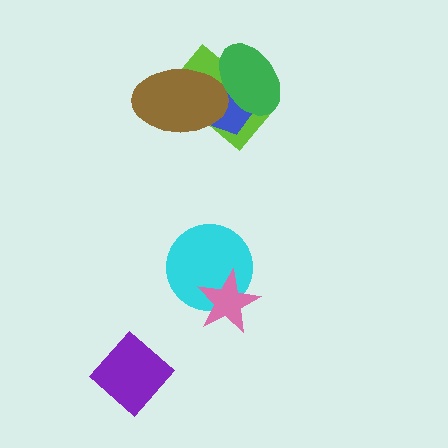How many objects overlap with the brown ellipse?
3 objects overlap with the brown ellipse.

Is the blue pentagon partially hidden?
Yes, it is partially covered by another shape.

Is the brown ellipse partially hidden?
Yes, it is partially covered by another shape.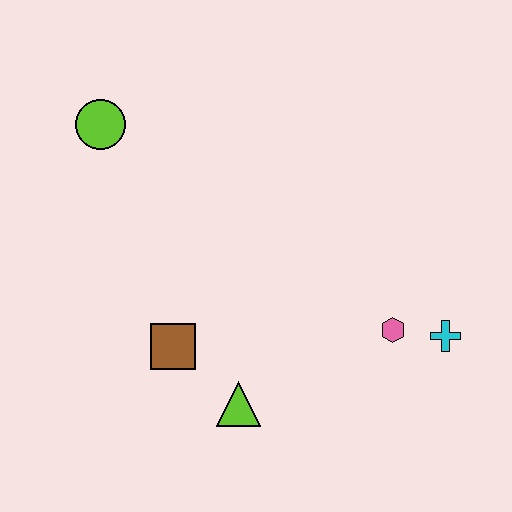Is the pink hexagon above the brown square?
Yes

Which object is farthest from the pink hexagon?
The lime circle is farthest from the pink hexagon.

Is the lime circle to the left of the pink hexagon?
Yes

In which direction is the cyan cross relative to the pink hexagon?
The cyan cross is to the right of the pink hexagon.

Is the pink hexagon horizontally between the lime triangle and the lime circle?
No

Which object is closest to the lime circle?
The brown square is closest to the lime circle.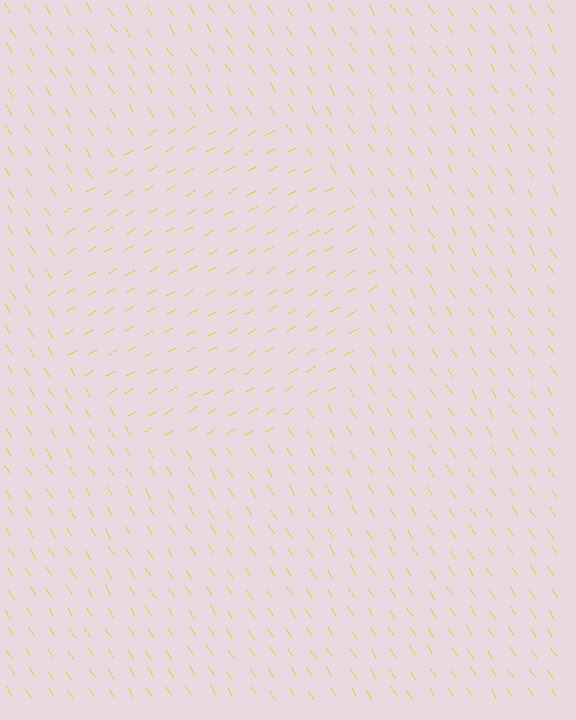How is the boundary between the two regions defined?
The boundary is defined purely by a change in line orientation (approximately 88 degrees difference). All lines are the same color and thickness.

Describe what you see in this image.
The image is filled with small yellow line segments. A circle region in the image has lines oriented differently from the surrounding lines, creating a visible texture boundary.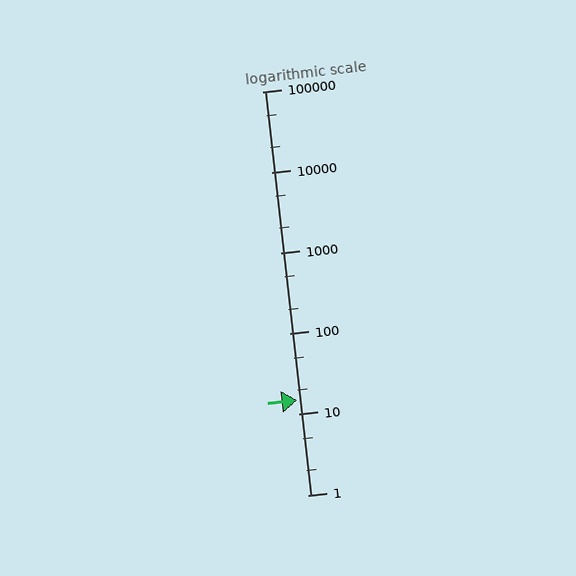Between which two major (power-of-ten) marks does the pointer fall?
The pointer is between 10 and 100.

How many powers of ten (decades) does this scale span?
The scale spans 5 decades, from 1 to 100000.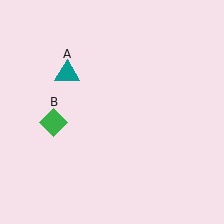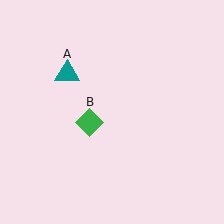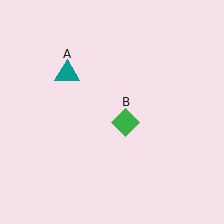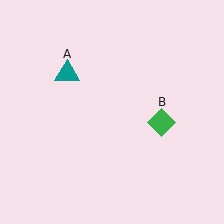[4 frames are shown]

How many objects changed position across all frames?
1 object changed position: green diamond (object B).